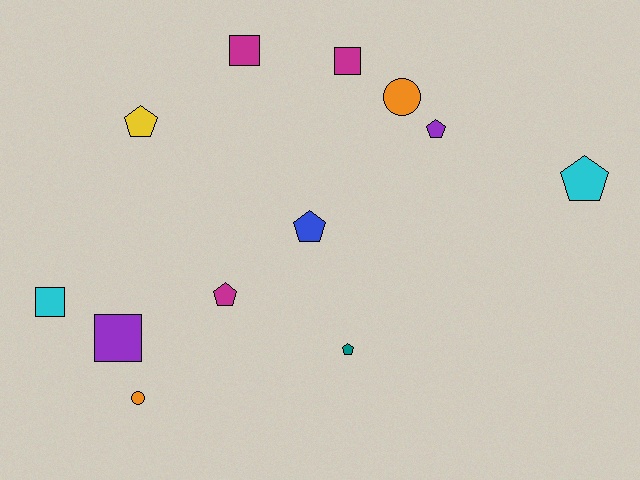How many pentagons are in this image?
There are 6 pentagons.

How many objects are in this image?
There are 12 objects.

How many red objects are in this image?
There are no red objects.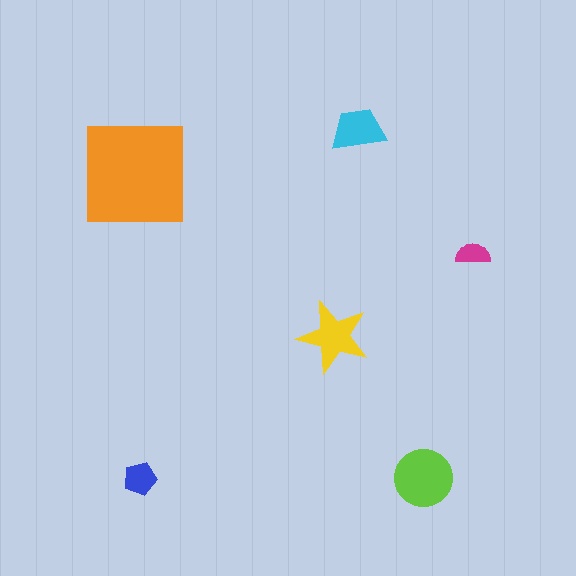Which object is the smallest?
The magenta semicircle.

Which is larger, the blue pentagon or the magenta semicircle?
The blue pentagon.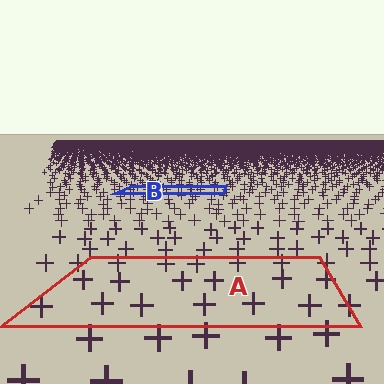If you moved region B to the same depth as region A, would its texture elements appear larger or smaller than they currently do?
They would appear larger. At a closer depth, the same texture elements are projected at a bigger on-screen size.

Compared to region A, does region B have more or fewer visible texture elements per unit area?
Region B has more texture elements per unit area — they are packed more densely because it is farther away.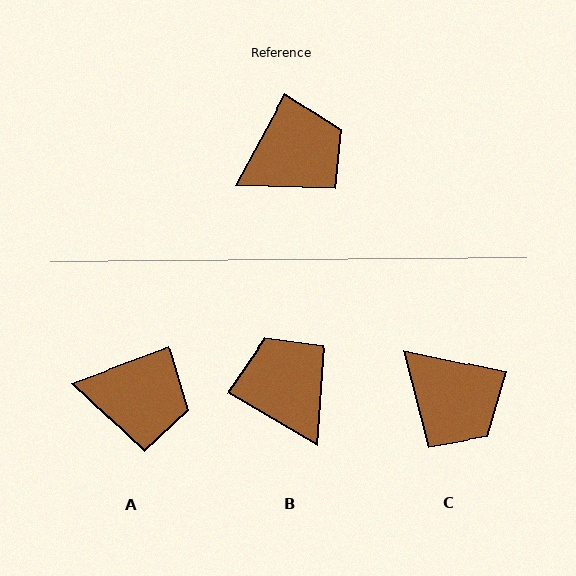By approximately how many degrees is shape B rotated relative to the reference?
Approximately 88 degrees counter-clockwise.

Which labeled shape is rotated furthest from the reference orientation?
B, about 88 degrees away.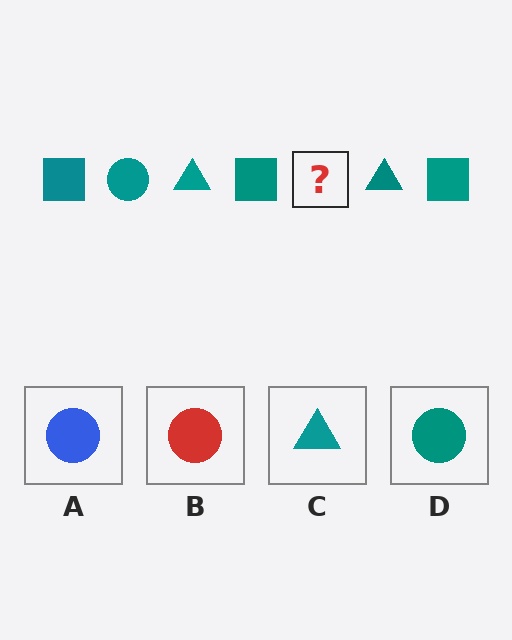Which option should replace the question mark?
Option D.